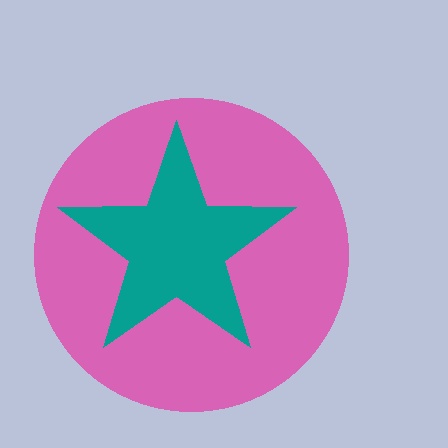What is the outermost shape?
The pink circle.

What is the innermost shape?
The teal star.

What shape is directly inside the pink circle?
The teal star.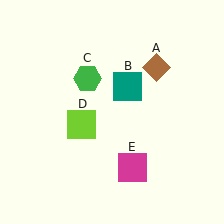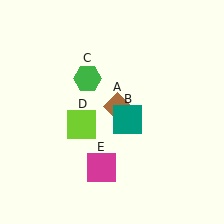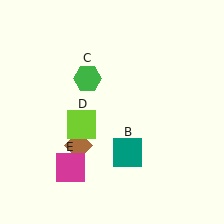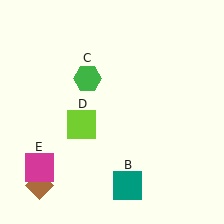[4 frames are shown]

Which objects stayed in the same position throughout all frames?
Green hexagon (object C) and lime square (object D) remained stationary.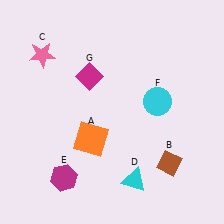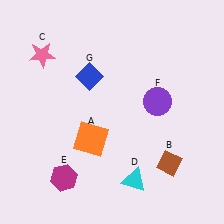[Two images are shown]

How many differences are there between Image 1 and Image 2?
There are 2 differences between the two images.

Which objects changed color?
F changed from cyan to purple. G changed from magenta to blue.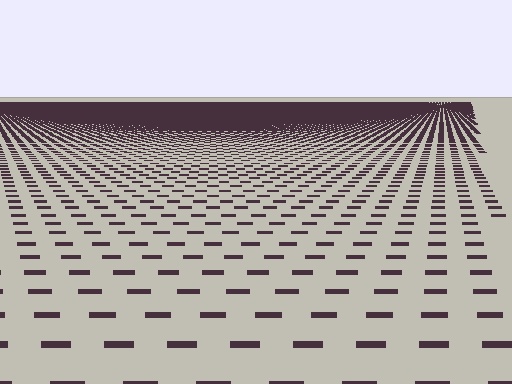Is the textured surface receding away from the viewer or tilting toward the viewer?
The surface is receding away from the viewer. Texture elements get smaller and denser toward the top.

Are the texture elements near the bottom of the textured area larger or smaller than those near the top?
Larger. Near the bottom, elements are closer to the viewer and appear at a bigger on-screen size.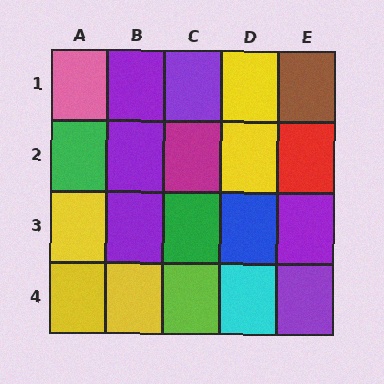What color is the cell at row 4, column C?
Lime.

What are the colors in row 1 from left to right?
Pink, purple, purple, yellow, brown.